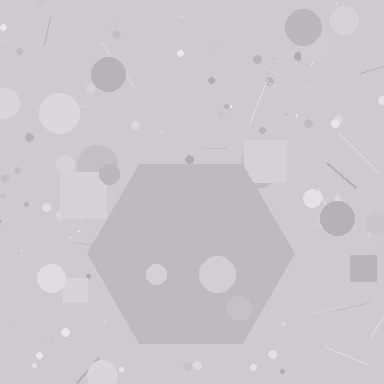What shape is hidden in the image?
A hexagon is hidden in the image.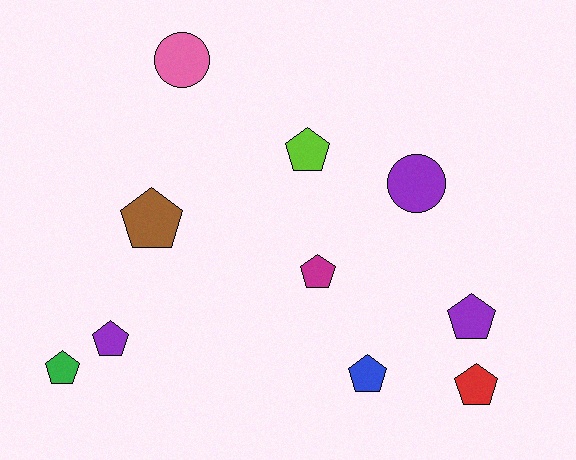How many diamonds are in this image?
There are no diamonds.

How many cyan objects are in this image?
There are no cyan objects.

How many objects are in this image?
There are 10 objects.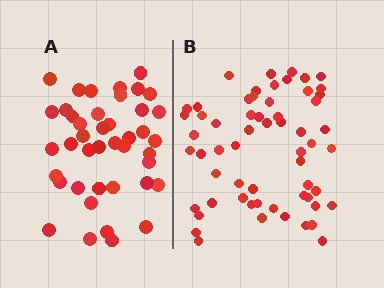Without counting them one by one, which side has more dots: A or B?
Region B (the right region) has more dots.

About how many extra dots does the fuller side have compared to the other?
Region B has approximately 20 more dots than region A.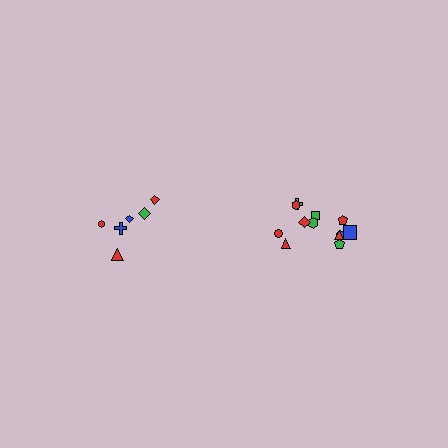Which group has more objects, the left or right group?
The right group.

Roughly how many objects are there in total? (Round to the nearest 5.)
Roughly 20 objects in total.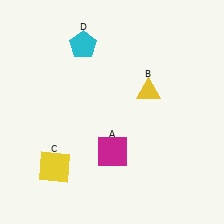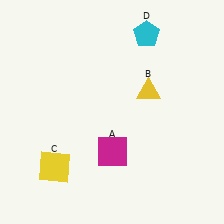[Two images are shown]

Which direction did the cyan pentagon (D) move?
The cyan pentagon (D) moved right.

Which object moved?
The cyan pentagon (D) moved right.